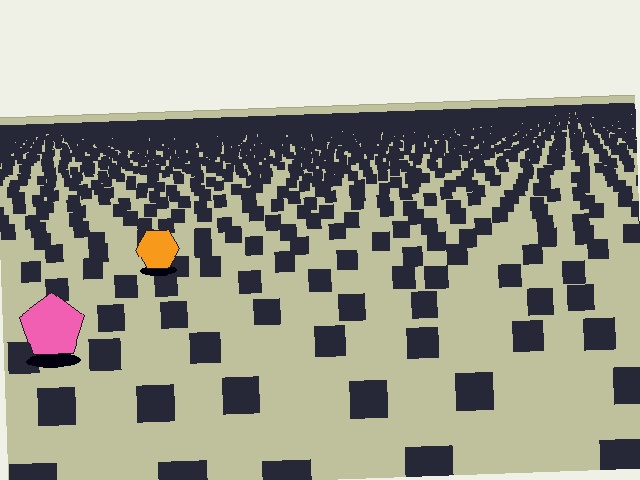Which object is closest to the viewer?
The pink pentagon is closest. The texture marks near it are larger and more spread out.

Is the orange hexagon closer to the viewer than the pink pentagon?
No. The pink pentagon is closer — you can tell from the texture gradient: the ground texture is coarser near it.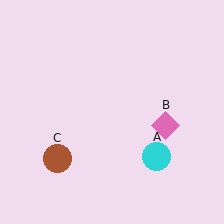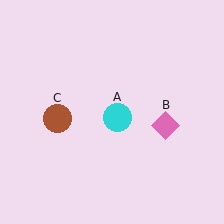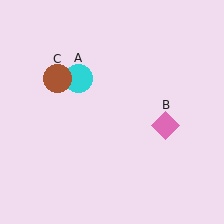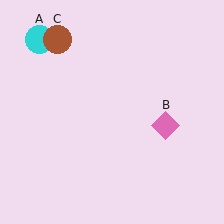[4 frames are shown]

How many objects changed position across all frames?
2 objects changed position: cyan circle (object A), brown circle (object C).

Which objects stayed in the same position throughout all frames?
Pink diamond (object B) remained stationary.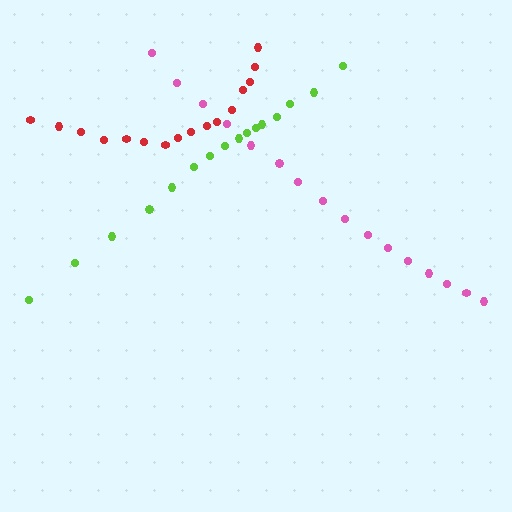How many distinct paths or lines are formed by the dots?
There are 3 distinct paths.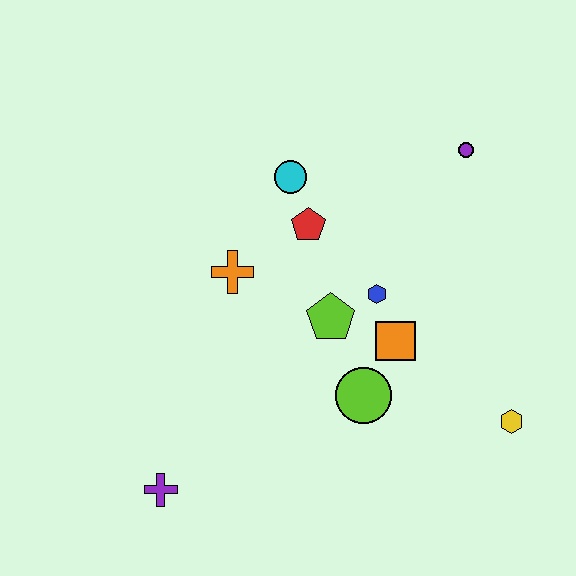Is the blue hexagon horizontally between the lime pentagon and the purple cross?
No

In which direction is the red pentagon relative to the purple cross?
The red pentagon is above the purple cross.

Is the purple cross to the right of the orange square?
No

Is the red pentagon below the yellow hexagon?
No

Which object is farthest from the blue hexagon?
The purple cross is farthest from the blue hexagon.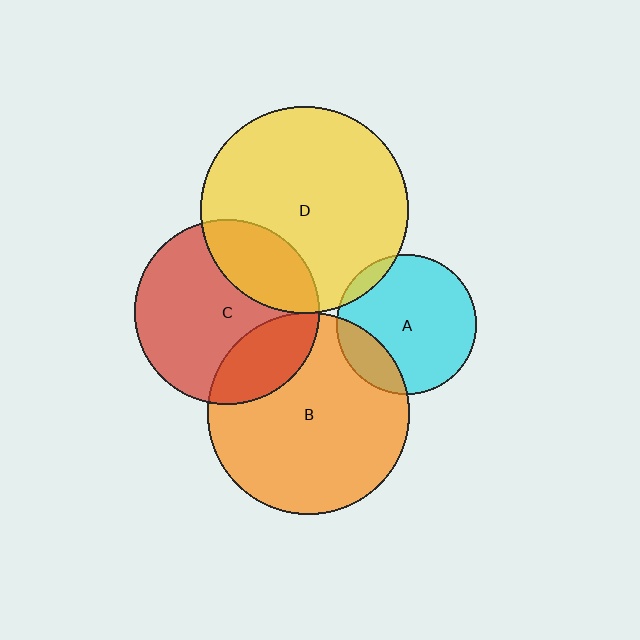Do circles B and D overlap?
Yes.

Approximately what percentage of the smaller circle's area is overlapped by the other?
Approximately 5%.